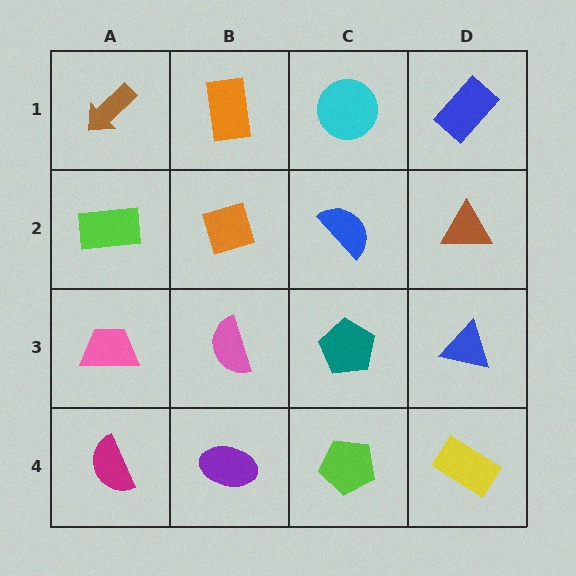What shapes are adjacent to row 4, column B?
A pink semicircle (row 3, column B), a magenta semicircle (row 4, column A), a lime pentagon (row 4, column C).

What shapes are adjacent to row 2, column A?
A brown arrow (row 1, column A), a pink trapezoid (row 3, column A), an orange diamond (row 2, column B).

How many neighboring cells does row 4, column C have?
3.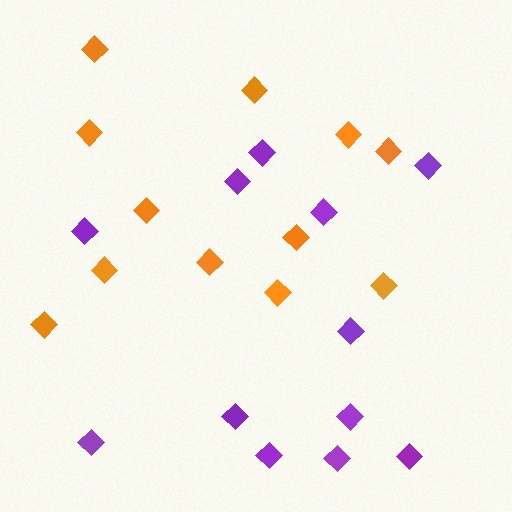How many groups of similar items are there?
There are 2 groups: one group of orange diamonds (12) and one group of purple diamonds (12).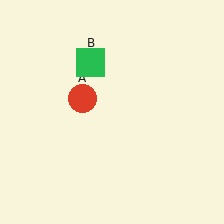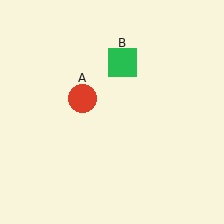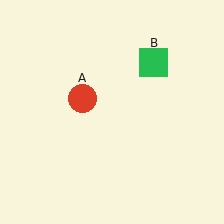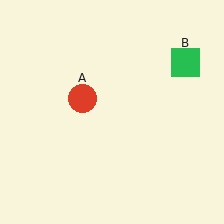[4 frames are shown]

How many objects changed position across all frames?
1 object changed position: green square (object B).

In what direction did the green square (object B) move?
The green square (object B) moved right.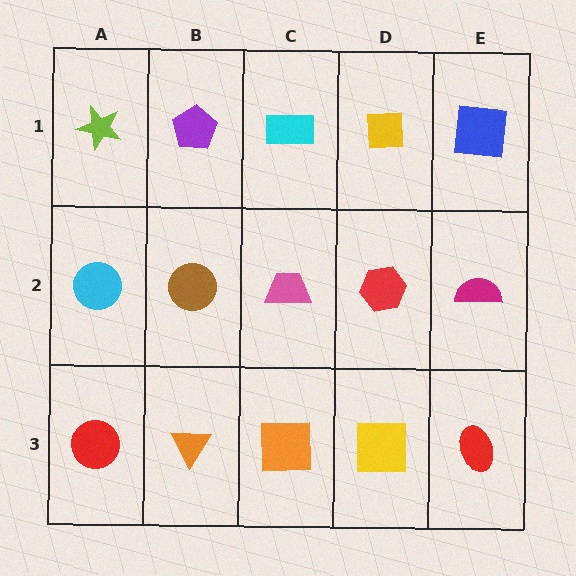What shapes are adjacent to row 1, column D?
A red hexagon (row 2, column D), a cyan rectangle (row 1, column C), a blue square (row 1, column E).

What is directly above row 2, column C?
A cyan rectangle.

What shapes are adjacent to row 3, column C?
A pink trapezoid (row 2, column C), an orange triangle (row 3, column B), a yellow square (row 3, column D).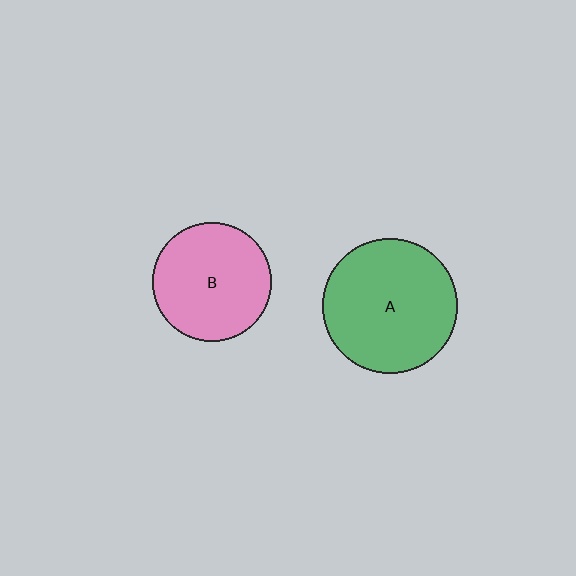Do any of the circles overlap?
No, none of the circles overlap.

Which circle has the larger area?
Circle A (green).